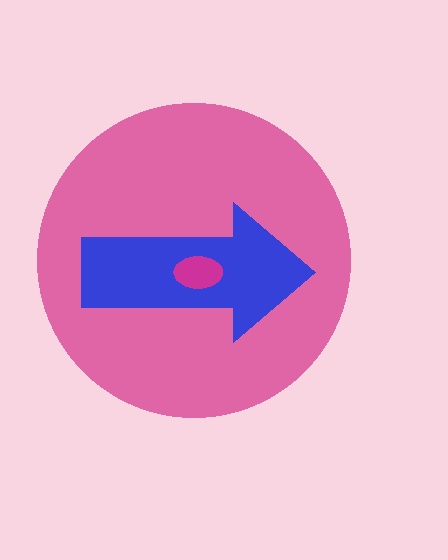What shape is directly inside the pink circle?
The blue arrow.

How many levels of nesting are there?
3.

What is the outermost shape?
The pink circle.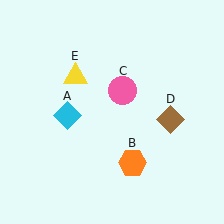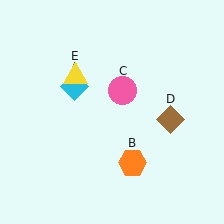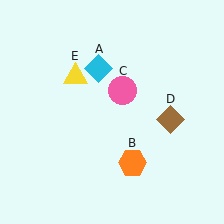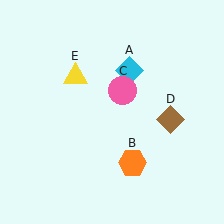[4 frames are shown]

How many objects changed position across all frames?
1 object changed position: cyan diamond (object A).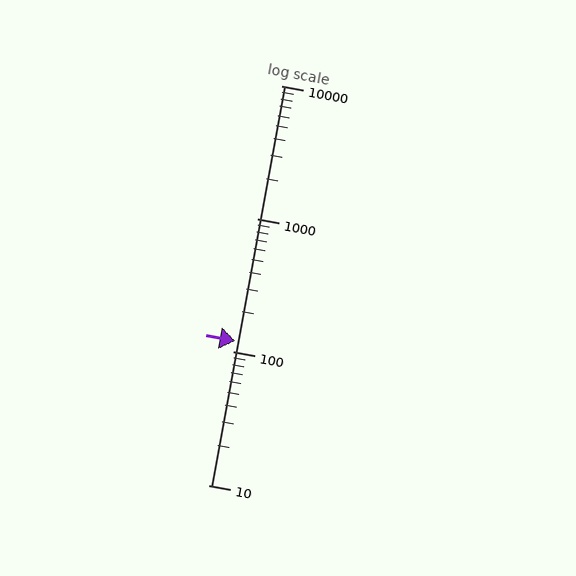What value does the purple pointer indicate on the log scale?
The pointer indicates approximately 120.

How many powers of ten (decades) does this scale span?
The scale spans 3 decades, from 10 to 10000.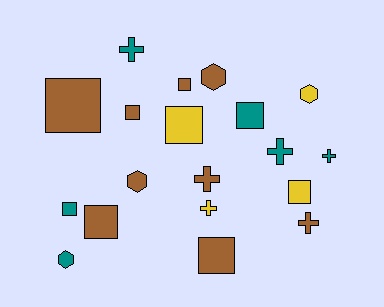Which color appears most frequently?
Brown, with 9 objects.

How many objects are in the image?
There are 19 objects.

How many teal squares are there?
There are 2 teal squares.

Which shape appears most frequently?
Square, with 9 objects.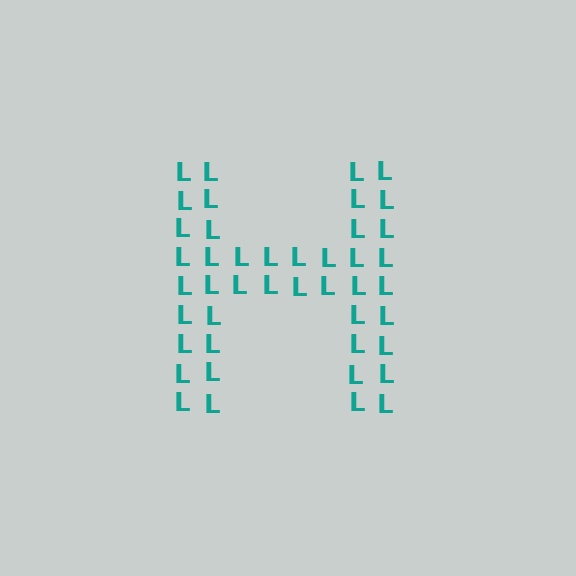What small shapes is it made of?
It is made of small letter L's.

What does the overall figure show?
The overall figure shows the letter H.